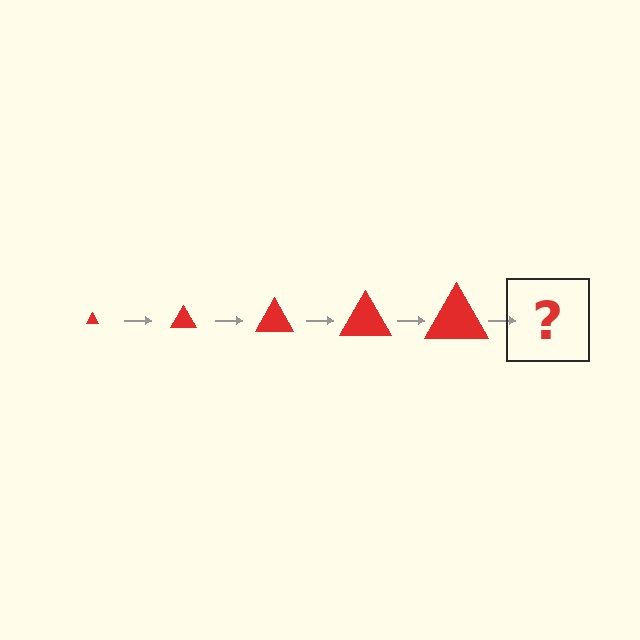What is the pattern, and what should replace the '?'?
The pattern is that the triangle gets progressively larger each step. The '?' should be a red triangle, larger than the previous one.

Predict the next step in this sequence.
The next step is a red triangle, larger than the previous one.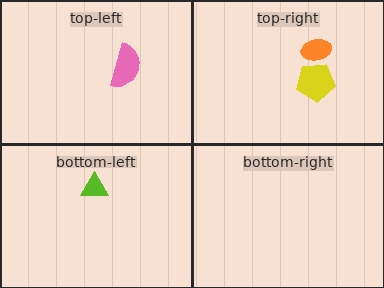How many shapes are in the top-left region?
1.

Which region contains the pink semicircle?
The top-left region.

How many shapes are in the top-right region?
2.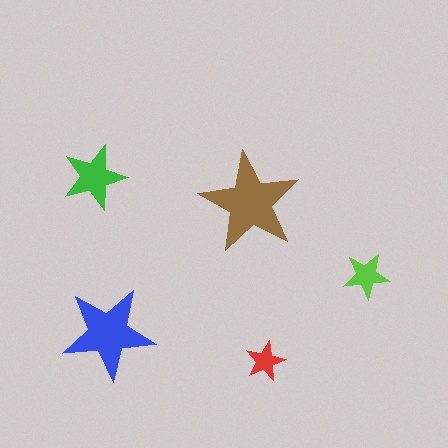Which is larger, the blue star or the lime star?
The blue one.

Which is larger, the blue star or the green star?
The blue one.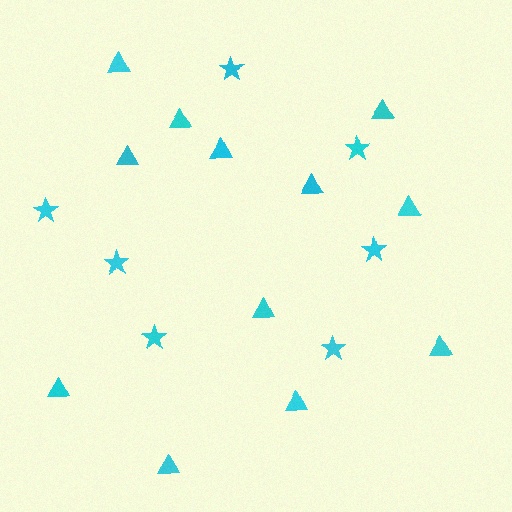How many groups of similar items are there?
There are 2 groups: one group of triangles (12) and one group of stars (7).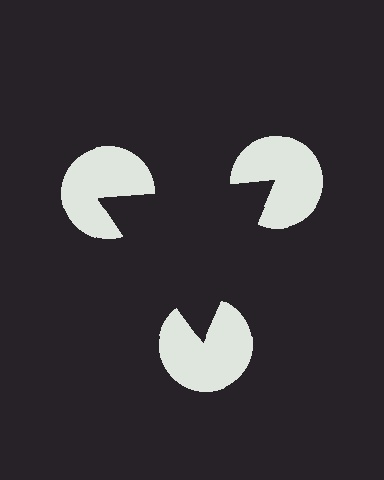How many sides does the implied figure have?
3 sides.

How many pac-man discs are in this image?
There are 3 — one at each vertex of the illusory triangle.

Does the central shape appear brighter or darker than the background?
It typically appears slightly darker than the background, even though no actual brightness change is drawn.